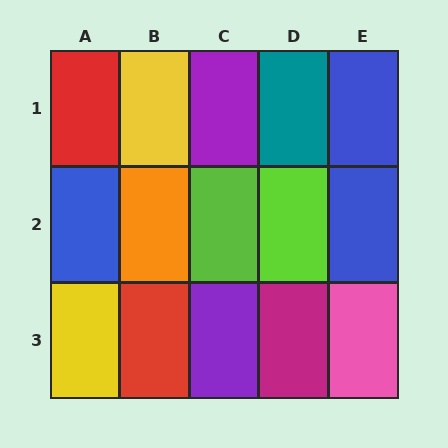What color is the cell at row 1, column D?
Teal.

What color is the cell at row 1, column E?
Blue.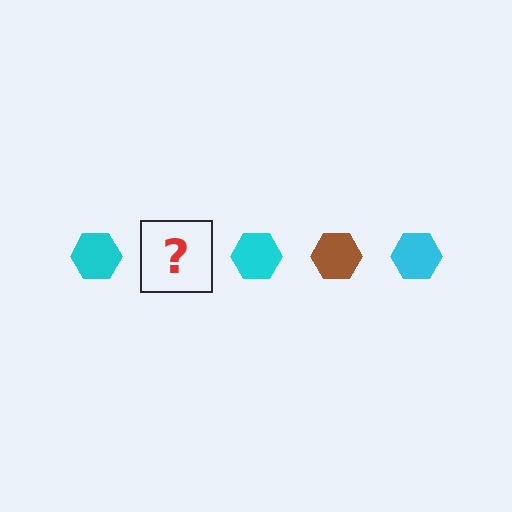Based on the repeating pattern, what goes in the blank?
The blank should be a brown hexagon.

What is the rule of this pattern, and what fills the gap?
The rule is that the pattern cycles through cyan, brown hexagons. The gap should be filled with a brown hexagon.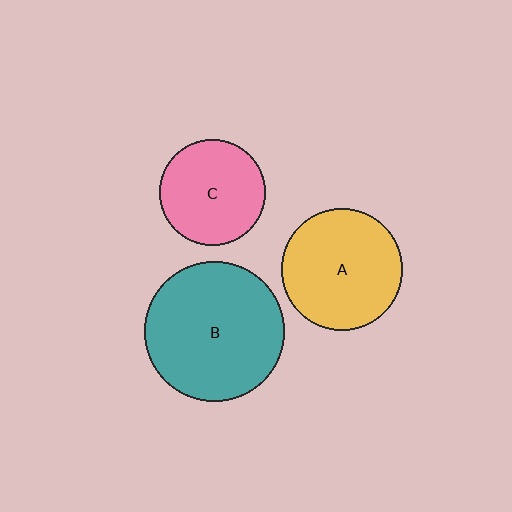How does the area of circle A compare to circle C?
Approximately 1.3 times.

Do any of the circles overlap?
No, none of the circles overlap.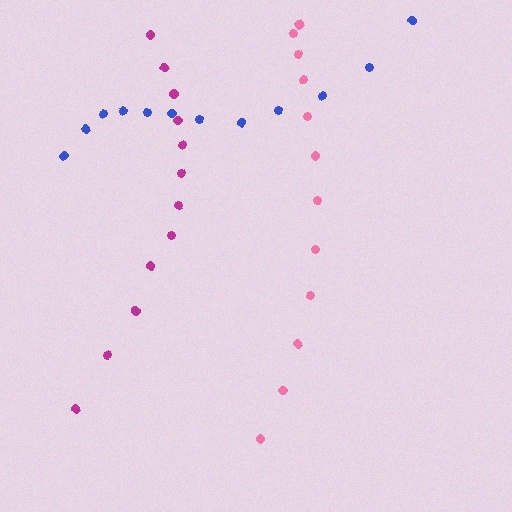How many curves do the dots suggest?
There are 3 distinct paths.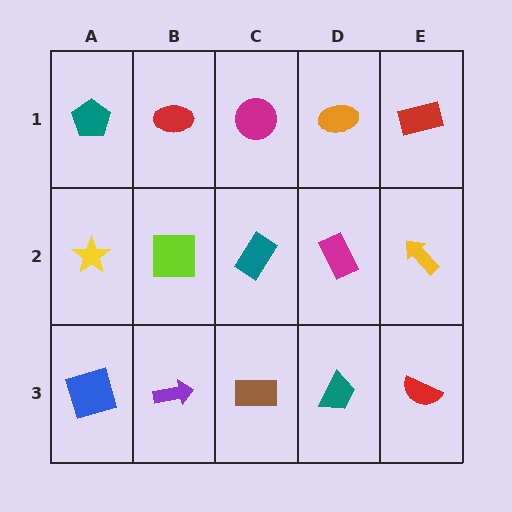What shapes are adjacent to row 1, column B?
A lime square (row 2, column B), a teal pentagon (row 1, column A), a magenta circle (row 1, column C).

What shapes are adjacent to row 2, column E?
A red rectangle (row 1, column E), a red semicircle (row 3, column E), a magenta rectangle (row 2, column D).